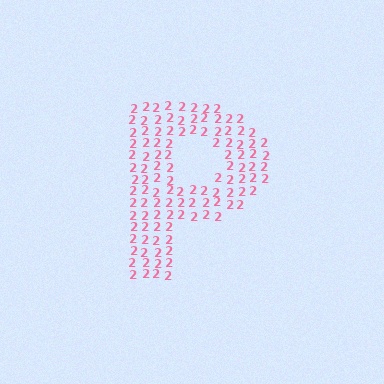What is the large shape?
The large shape is the letter P.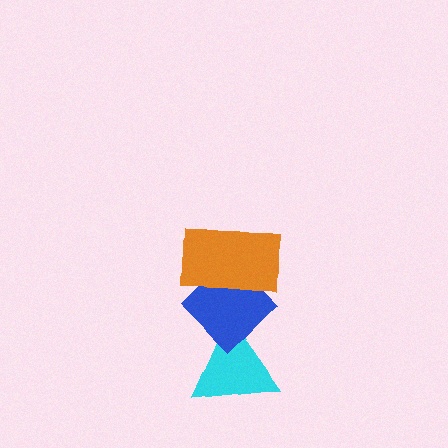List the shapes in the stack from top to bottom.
From top to bottom: the orange rectangle, the blue diamond, the cyan triangle.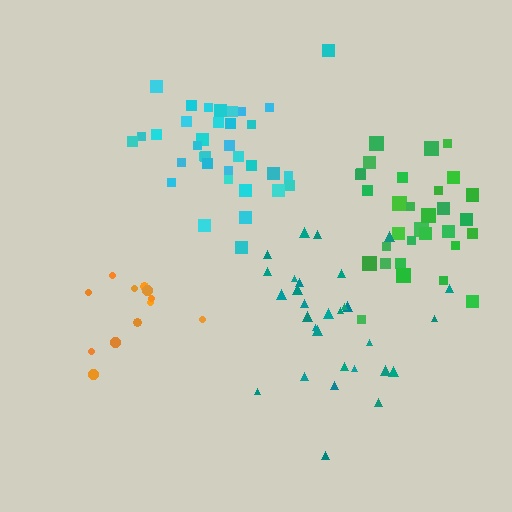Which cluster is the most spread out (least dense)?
Orange.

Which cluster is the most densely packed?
Green.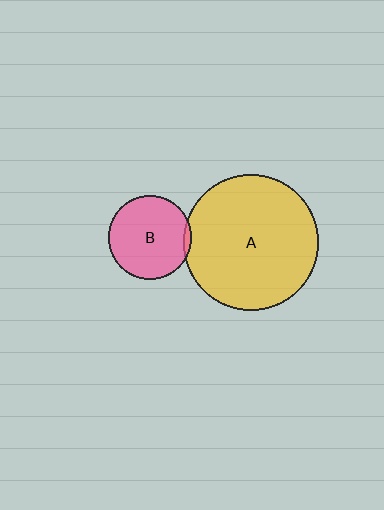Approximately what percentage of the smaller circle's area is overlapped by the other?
Approximately 5%.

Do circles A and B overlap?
Yes.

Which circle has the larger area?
Circle A (yellow).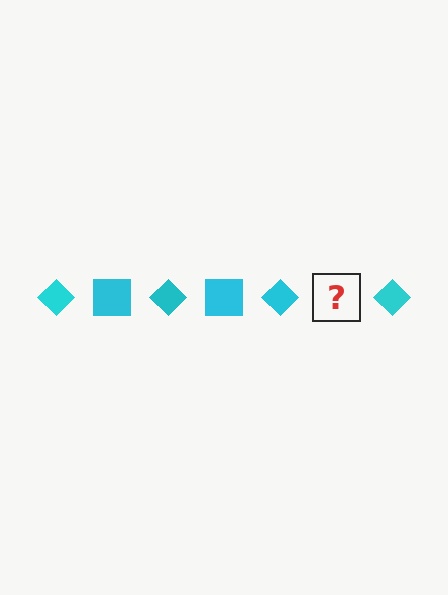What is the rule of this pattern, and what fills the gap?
The rule is that the pattern cycles through diamond, square shapes in cyan. The gap should be filled with a cyan square.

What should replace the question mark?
The question mark should be replaced with a cyan square.